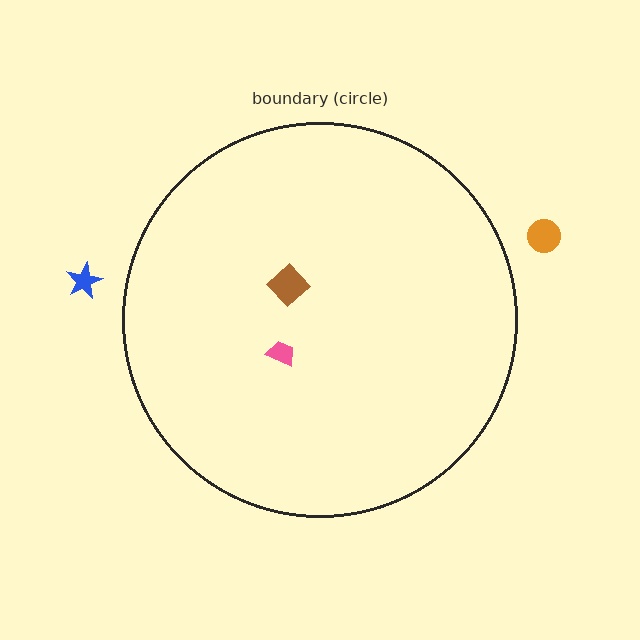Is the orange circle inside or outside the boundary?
Outside.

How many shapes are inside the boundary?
2 inside, 2 outside.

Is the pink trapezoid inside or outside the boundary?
Inside.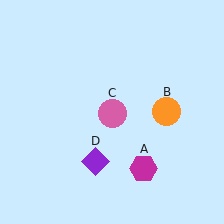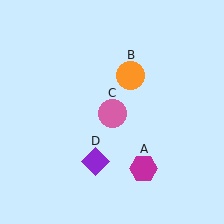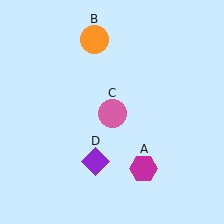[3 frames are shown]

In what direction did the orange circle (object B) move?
The orange circle (object B) moved up and to the left.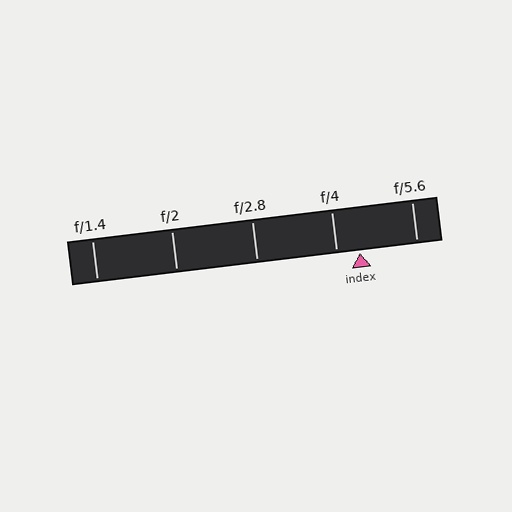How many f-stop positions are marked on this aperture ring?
There are 5 f-stop positions marked.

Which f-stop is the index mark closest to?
The index mark is closest to f/4.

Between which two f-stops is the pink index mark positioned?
The index mark is between f/4 and f/5.6.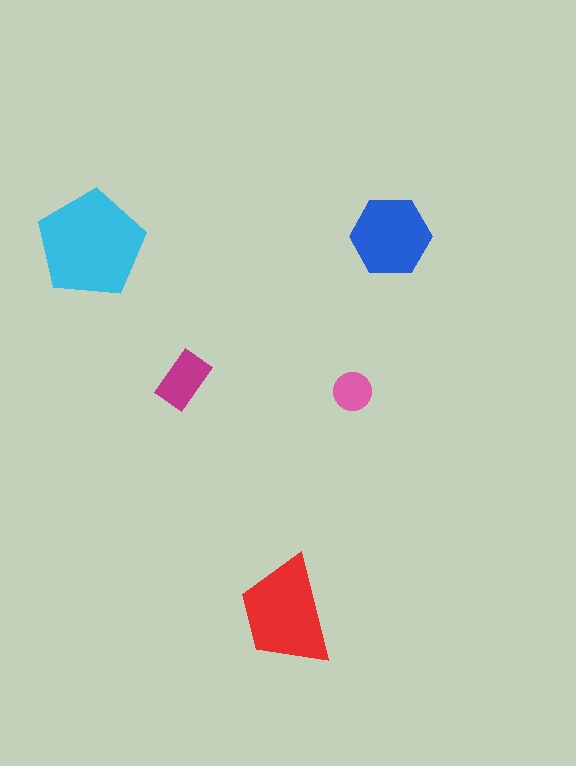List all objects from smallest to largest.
The pink circle, the magenta rectangle, the blue hexagon, the red trapezoid, the cyan pentagon.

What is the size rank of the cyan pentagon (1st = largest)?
1st.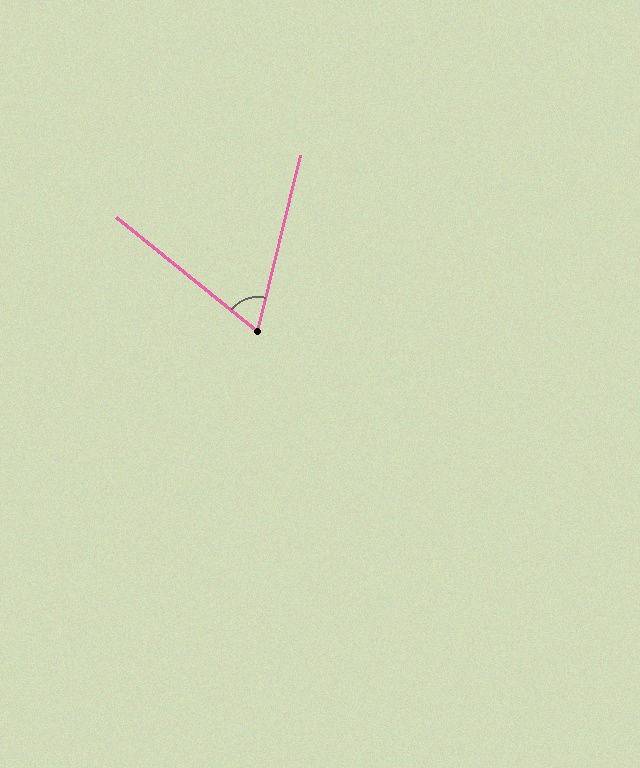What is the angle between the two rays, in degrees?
Approximately 65 degrees.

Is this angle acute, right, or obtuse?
It is acute.